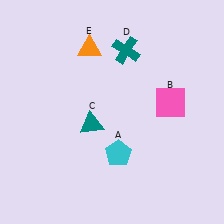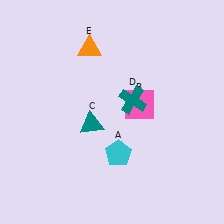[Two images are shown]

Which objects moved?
The objects that moved are: the pink square (B), the teal cross (D).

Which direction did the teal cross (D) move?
The teal cross (D) moved down.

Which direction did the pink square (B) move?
The pink square (B) moved left.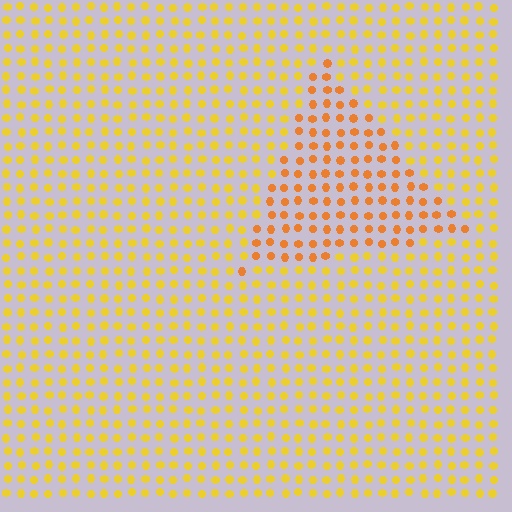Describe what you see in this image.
The image is filled with small yellow elements in a uniform arrangement. A triangle-shaped region is visible where the elements are tinted to a slightly different hue, forming a subtle color boundary.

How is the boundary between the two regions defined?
The boundary is defined purely by a slight shift in hue (about 26 degrees). Spacing, size, and orientation are identical on both sides.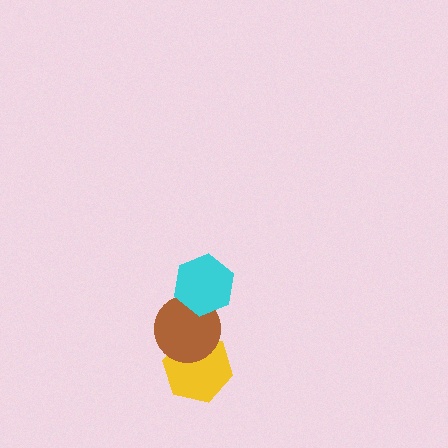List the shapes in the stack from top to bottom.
From top to bottom: the cyan hexagon, the brown circle, the yellow hexagon.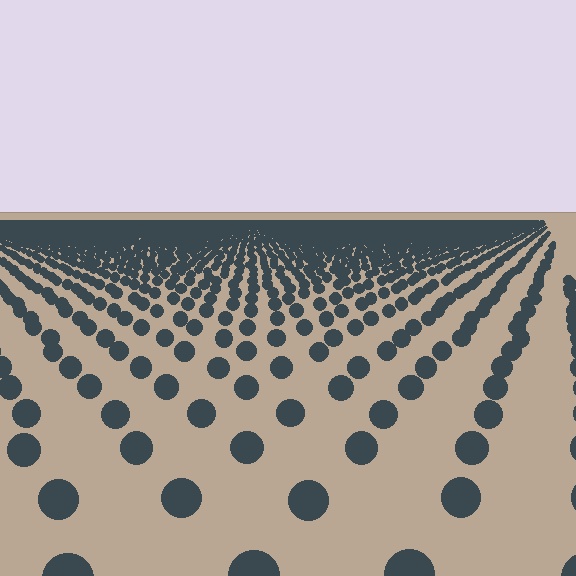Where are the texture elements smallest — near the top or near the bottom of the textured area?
Near the top.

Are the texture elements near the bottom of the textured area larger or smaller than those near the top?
Larger. Near the bottom, elements are closer to the viewer and appear at a bigger on-screen size.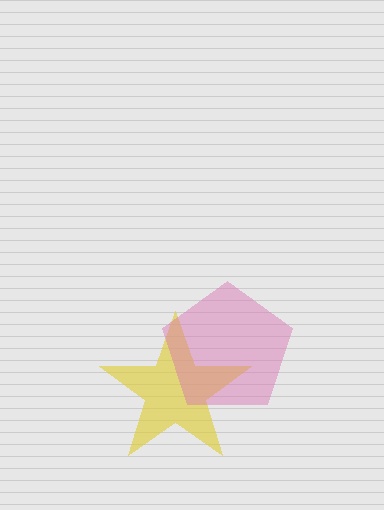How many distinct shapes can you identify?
There are 2 distinct shapes: a yellow star, a pink pentagon.